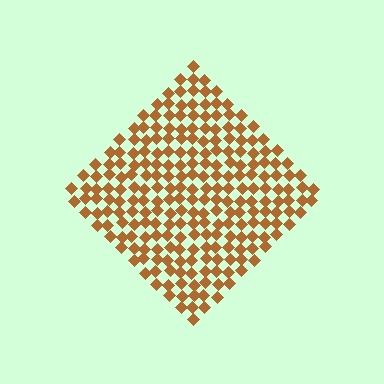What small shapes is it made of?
It is made of small diamonds.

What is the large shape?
The large shape is a diamond.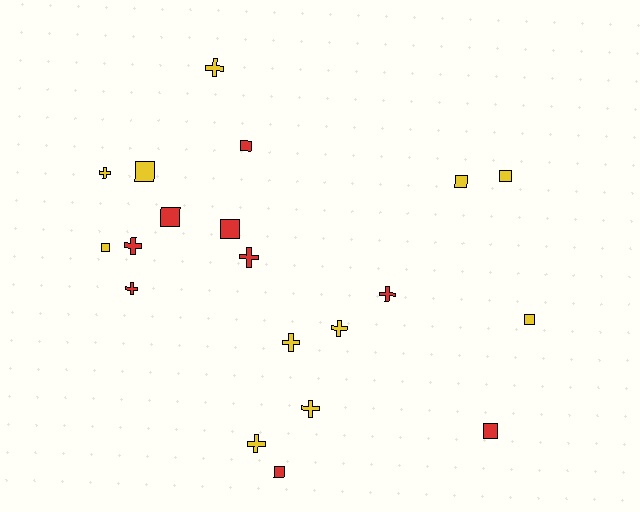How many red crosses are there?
There are 4 red crosses.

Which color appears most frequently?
Yellow, with 11 objects.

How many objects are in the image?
There are 20 objects.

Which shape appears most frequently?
Square, with 10 objects.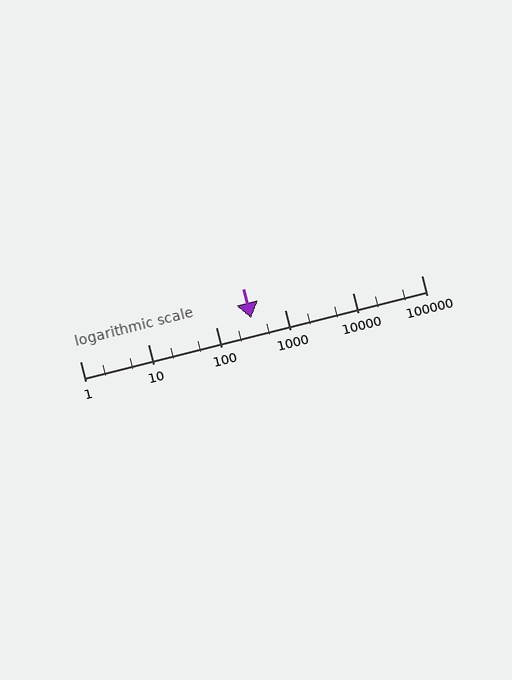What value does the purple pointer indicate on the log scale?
The pointer indicates approximately 320.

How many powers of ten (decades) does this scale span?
The scale spans 5 decades, from 1 to 100000.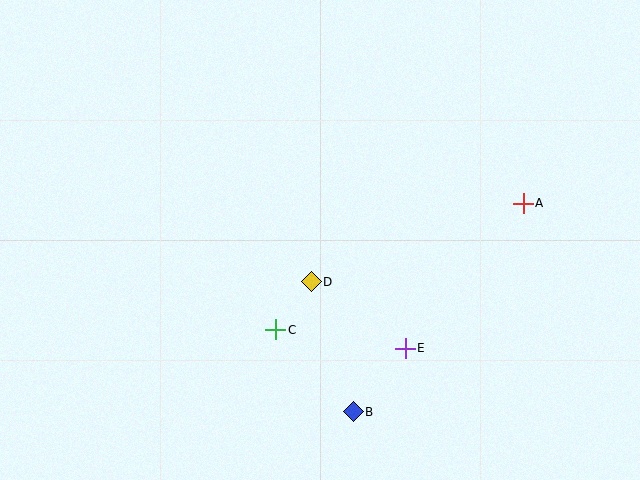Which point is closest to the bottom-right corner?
Point E is closest to the bottom-right corner.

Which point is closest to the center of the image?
Point D at (311, 282) is closest to the center.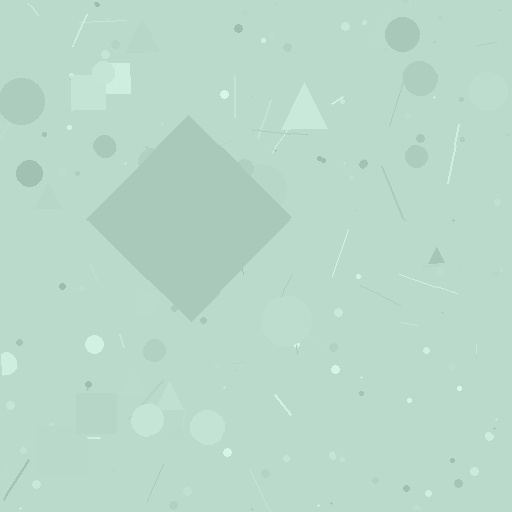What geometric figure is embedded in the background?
A diamond is embedded in the background.